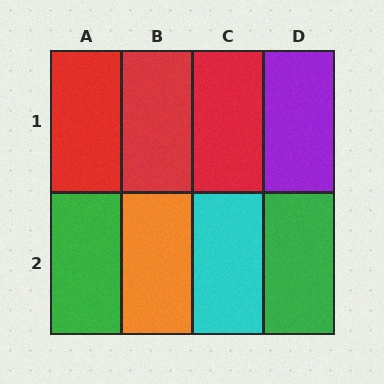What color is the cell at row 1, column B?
Red.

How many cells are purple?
1 cell is purple.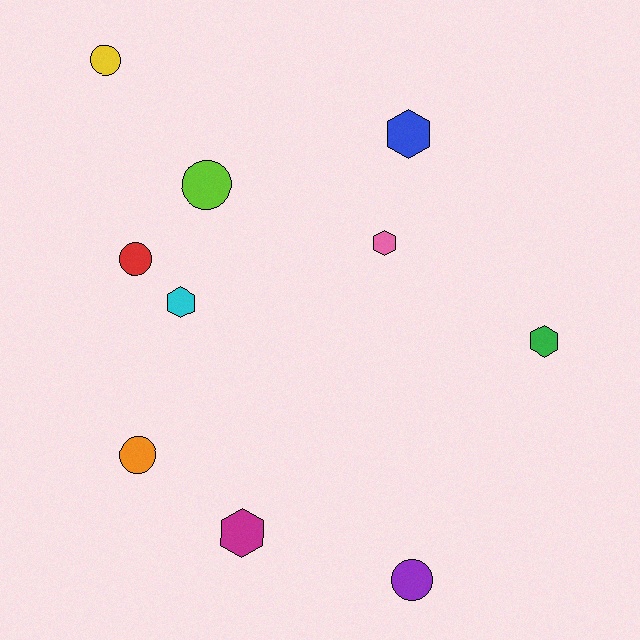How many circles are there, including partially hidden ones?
There are 5 circles.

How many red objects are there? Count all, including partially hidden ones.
There is 1 red object.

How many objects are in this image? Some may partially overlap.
There are 10 objects.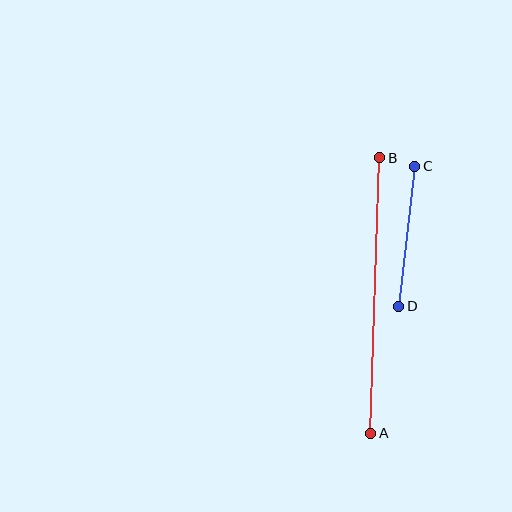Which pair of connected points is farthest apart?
Points A and B are farthest apart.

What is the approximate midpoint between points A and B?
The midpoint is at approximately (375, 295) pixels.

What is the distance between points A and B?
The distance is approximately 275 pixels.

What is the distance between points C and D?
The distance is approximately 141 pixels.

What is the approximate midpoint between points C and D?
The midpoint is at approximately (407, 236) pixels.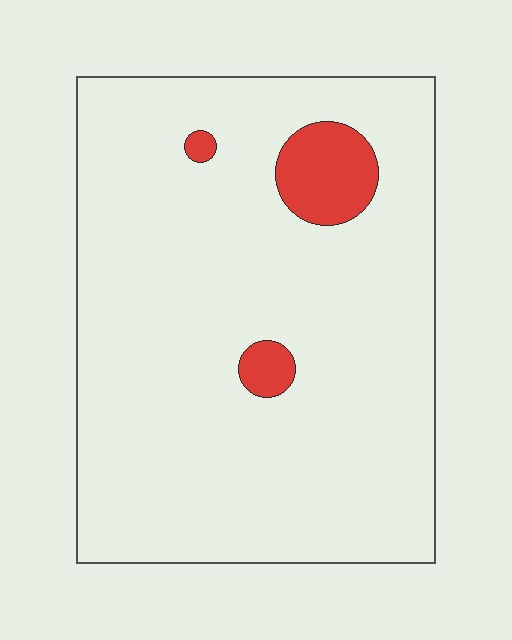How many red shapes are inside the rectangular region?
3.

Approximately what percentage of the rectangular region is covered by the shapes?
Approximately 5%.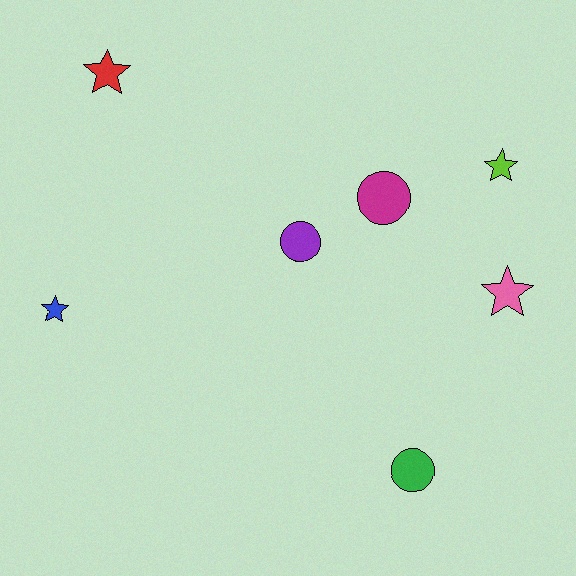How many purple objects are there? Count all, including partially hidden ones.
There is 1 purple object.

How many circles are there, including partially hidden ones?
There are 3 circles.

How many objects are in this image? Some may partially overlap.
There are 7 objects.